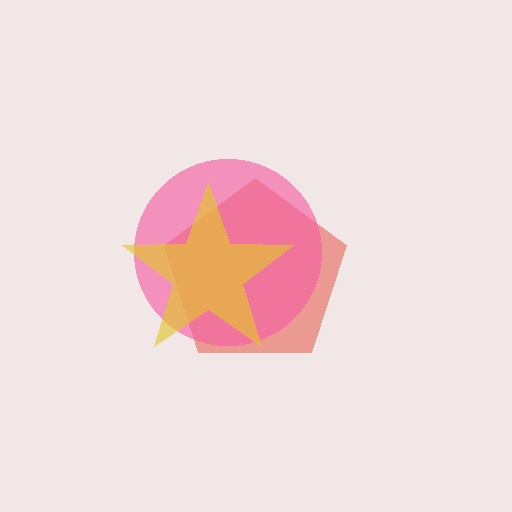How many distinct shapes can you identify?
There are 3 distinct shapes: a red pentagon, a pink circle, a yellow star.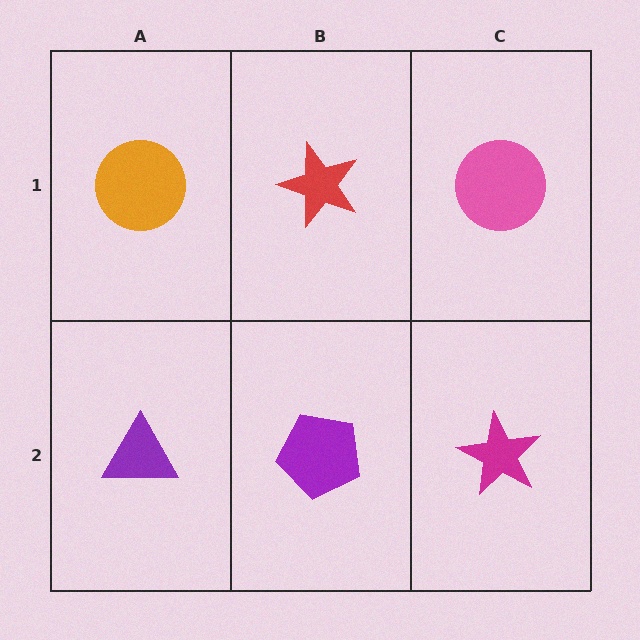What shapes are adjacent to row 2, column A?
An orange circle (row 1, column A), a purple pentagon (row 2, column B).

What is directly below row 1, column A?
A purple triangle.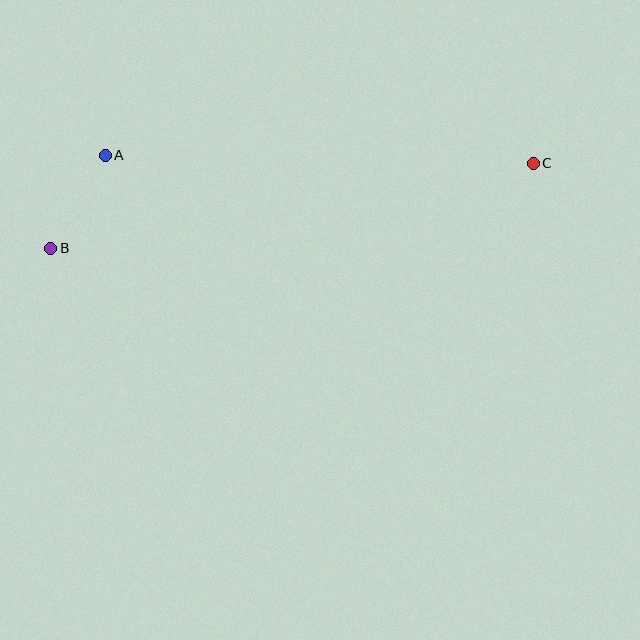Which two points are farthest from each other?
Points B and C are farthest from each other.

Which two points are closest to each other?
Points A and B are closest to each other.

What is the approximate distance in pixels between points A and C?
The distance between A and C is approximately 428 pixels.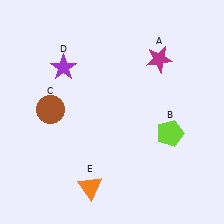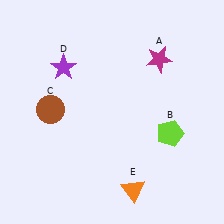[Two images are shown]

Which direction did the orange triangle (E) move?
The orange triangle (E) moved right.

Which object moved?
The orange triangle (E) moved right.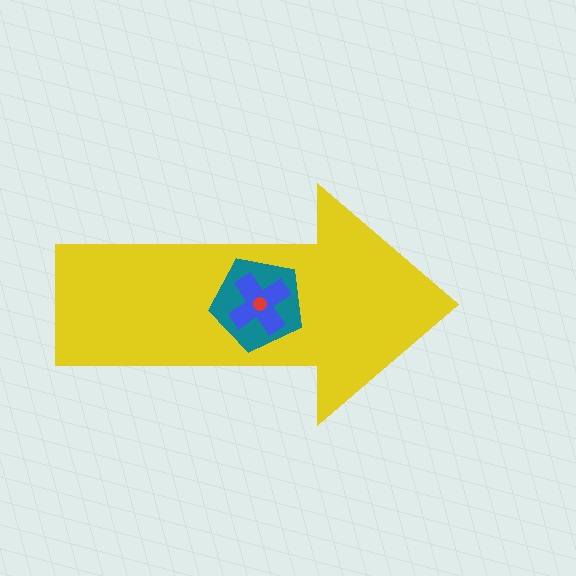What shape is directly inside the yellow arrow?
The teal pentagon.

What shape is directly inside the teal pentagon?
The blue cross.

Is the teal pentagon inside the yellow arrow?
Yes.